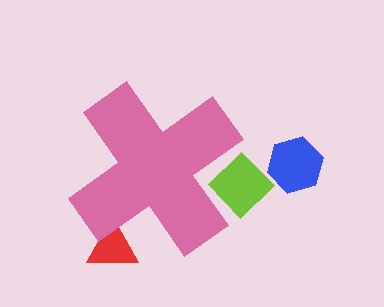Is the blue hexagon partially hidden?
No, the blue hexagon is fully visible.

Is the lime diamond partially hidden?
Yes, the lime diamond is partially hidden behind the pink cross.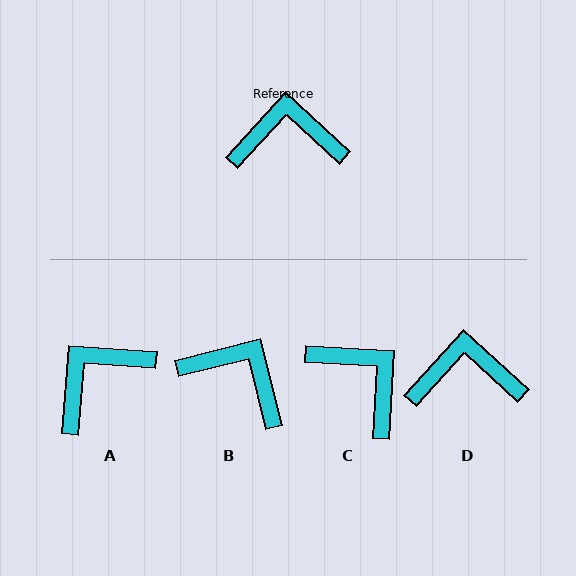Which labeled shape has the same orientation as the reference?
D.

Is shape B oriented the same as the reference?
No, it is off by about 34 degrees.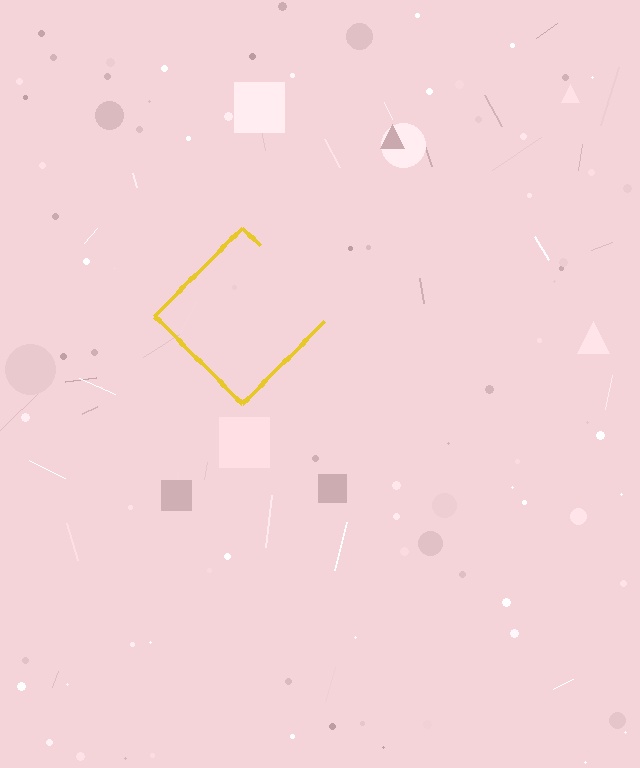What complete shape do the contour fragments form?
The contour fragments form a diamond.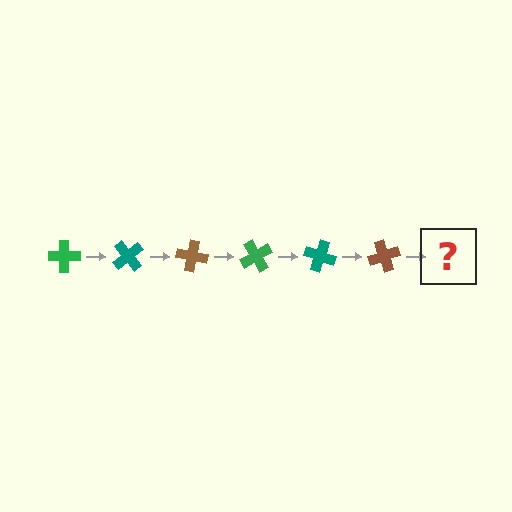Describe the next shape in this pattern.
It should be a green cross, rotated 300 degrees from the start.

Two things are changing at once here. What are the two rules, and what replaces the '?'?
The two rules are that it rotates 50 degrees each step and the color cycles through green, teal, and brown. The '?' should be a green cross, rotated 300 degrees from the start.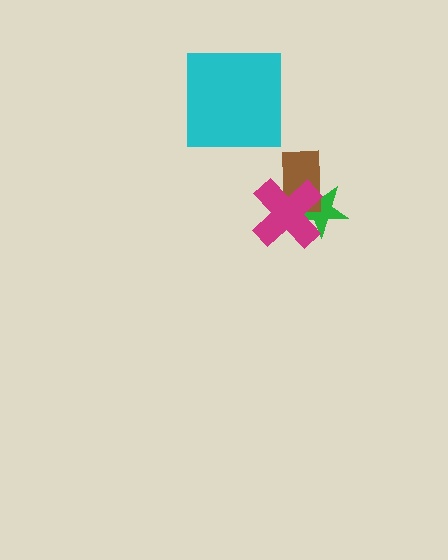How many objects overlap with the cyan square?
0 objects overlap with the cyan square.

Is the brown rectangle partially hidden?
Yes, it is partially covered by another shape.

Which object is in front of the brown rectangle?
The magenta cross is in front of the brown rectangle.